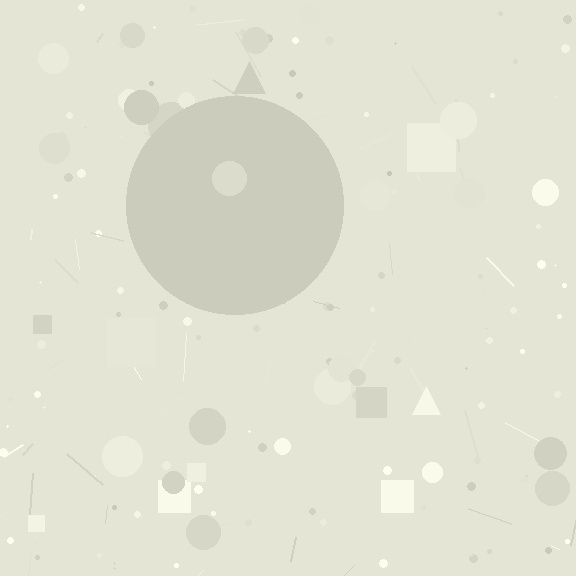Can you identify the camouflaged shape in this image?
The camouflaged shape is a circle.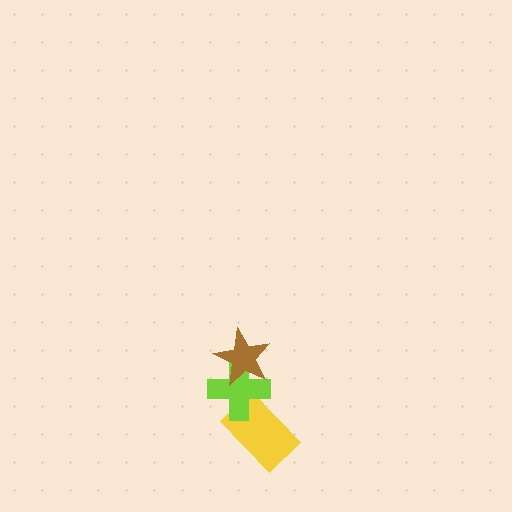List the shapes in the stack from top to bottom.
From top to bottom: the brown star, the lime cross, the yellow rectangle.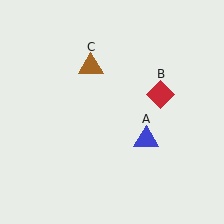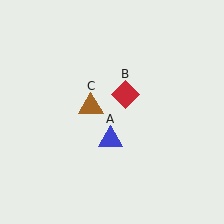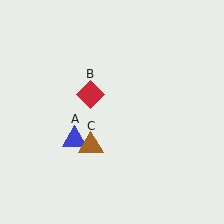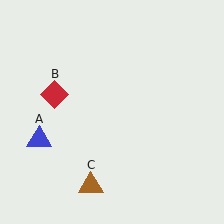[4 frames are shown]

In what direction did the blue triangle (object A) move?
The blue triangle (object A) moved left.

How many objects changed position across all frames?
3 objects changed position: blue triangle (object A), red diamond (object B), brown triangle (object C).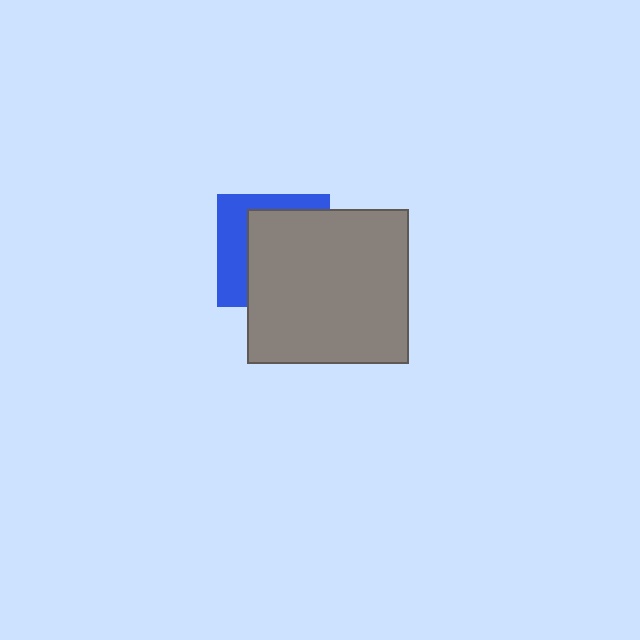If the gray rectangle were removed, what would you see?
You would see the complete blue square.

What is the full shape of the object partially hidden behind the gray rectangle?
The partially hidden object is a blue square.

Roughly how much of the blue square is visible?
A small part of it is visible (roughly 37%).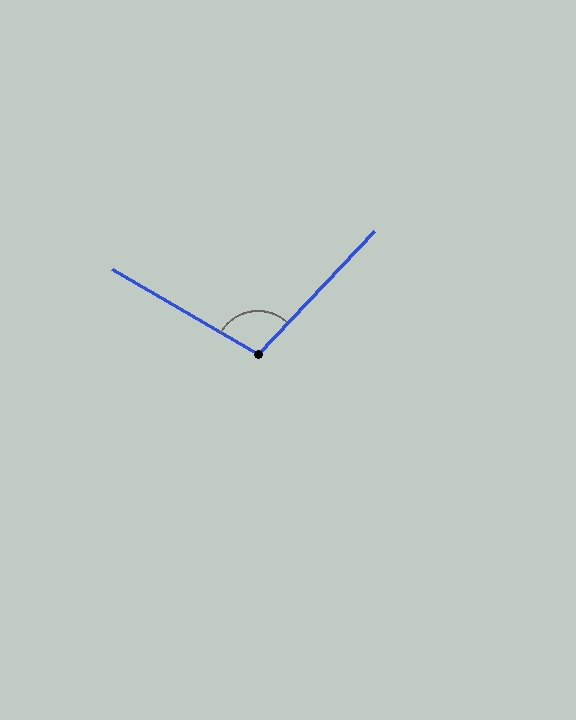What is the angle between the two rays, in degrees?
Approximately 104 degrees.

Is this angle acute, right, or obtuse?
It is obtuse.